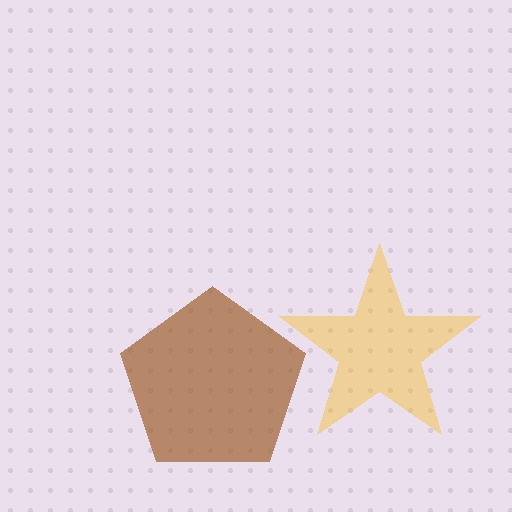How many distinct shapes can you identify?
There are 2 distinct shapes: a brown pentagon, a yellow star.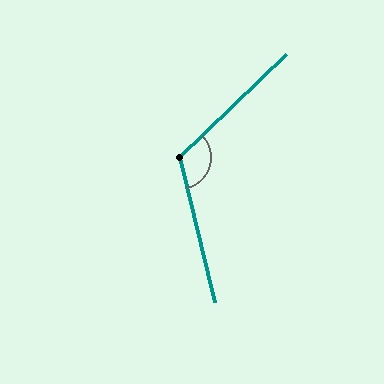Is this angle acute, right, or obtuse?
It is obtuse.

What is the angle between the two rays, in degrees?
Approximately 121 degrees.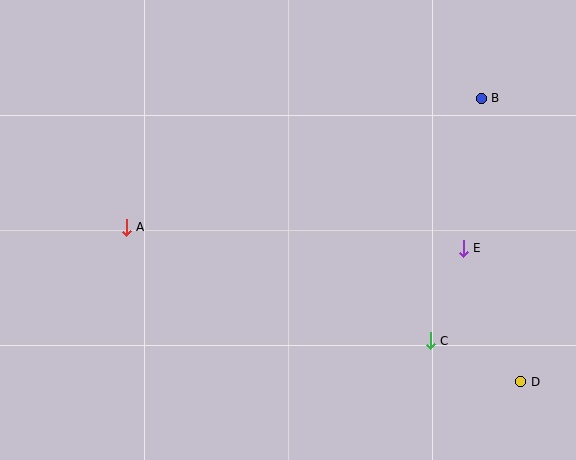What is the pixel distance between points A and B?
The distance between A and B is 378 pixels.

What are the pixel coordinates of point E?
Point E is at (463, 248).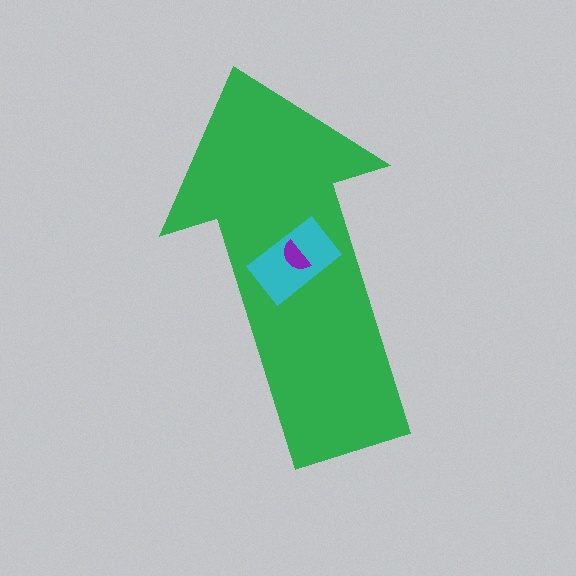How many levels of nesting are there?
3.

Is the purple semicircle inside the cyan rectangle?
Yes.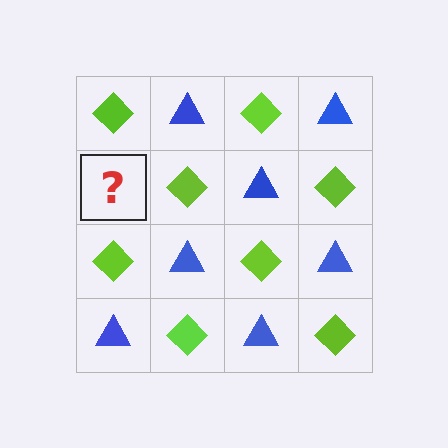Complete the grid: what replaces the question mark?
The question mark should be replaced with a blue triangle.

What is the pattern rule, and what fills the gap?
The rule is that it alternates lime diamond and blue triangle in a checkerboard pattern. The gap should be filled with a blue triangle.